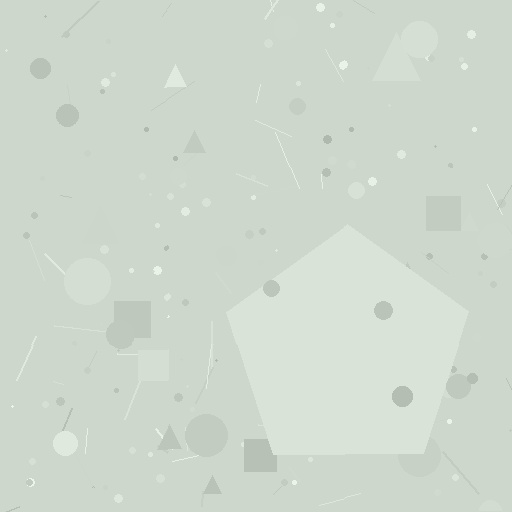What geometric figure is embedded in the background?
A pentagon is embedded in the background.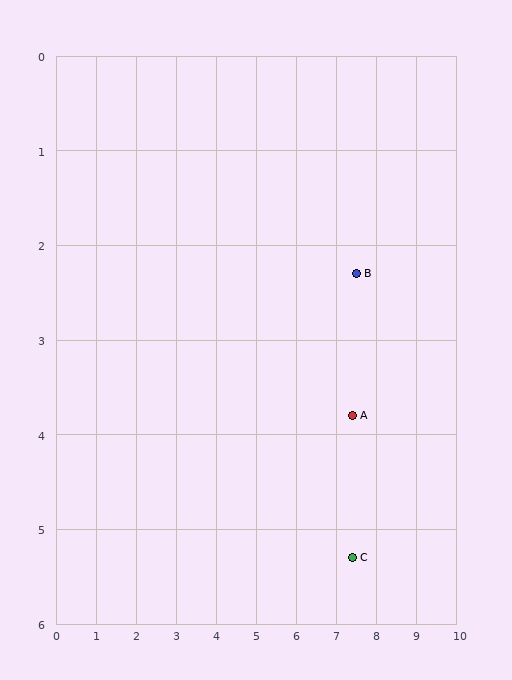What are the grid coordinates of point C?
Point C is at approximately (7.4, 5.3).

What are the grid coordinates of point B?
Point B is at approximately (7.5, 2.3).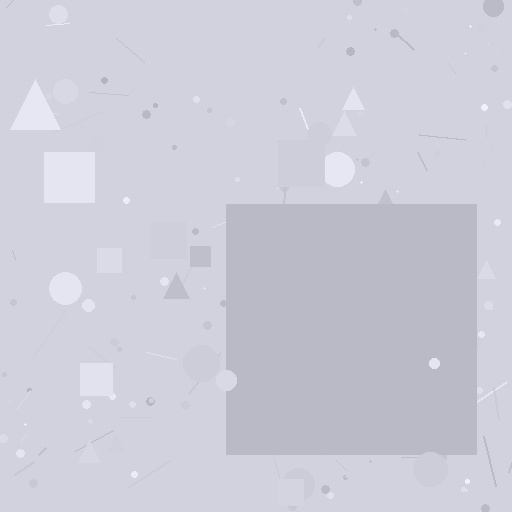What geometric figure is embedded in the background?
A square is embedded in the background.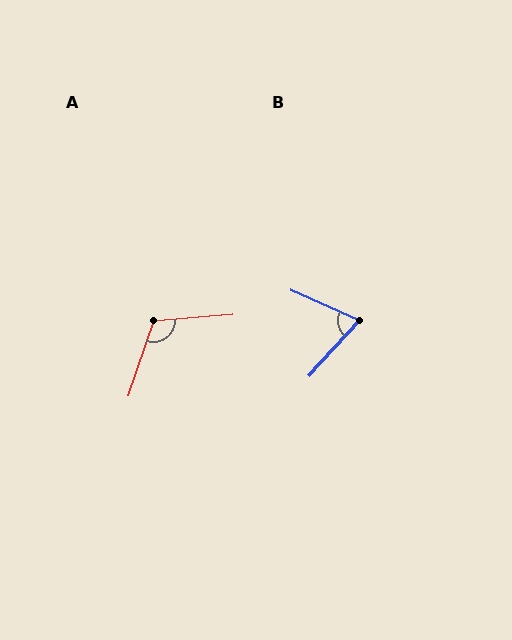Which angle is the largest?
A, at approximately 114 degrees.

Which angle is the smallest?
B, at approximately 71 degrees.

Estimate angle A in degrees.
Approximately 114 degrees.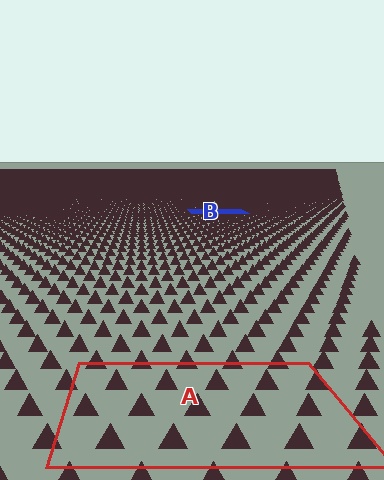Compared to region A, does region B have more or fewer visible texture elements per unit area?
Region B has more texture elements per unit area — they are packed more densely because it is farther away.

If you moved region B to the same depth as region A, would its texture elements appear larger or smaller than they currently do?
They would appear larger. At a closer depth, the same texture elements are projected at a bigger on-screen size.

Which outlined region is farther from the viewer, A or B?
Region B is farther from the viewer — the texture elements inside it appear smaller and more densely packed.